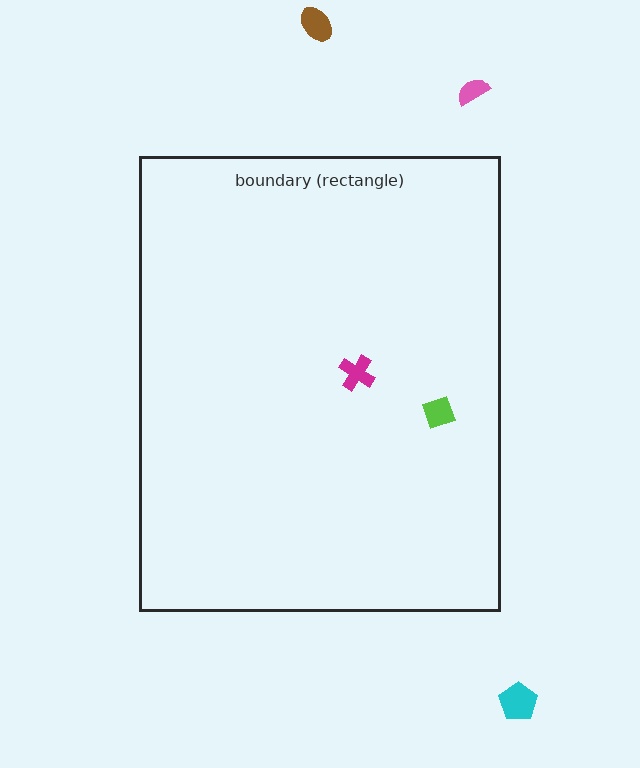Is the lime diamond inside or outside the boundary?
Inside.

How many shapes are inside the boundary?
2 inside, 3 outside.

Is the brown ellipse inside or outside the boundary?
Outside.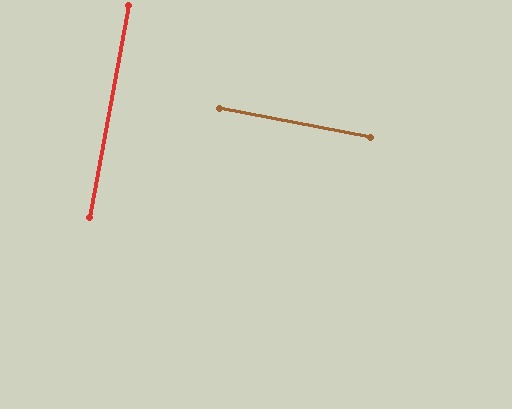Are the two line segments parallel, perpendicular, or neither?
Perpendicular — they meet at approximately 90°.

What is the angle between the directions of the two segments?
Approximately 90 degrees.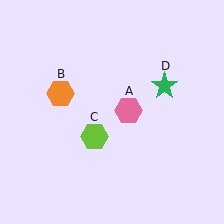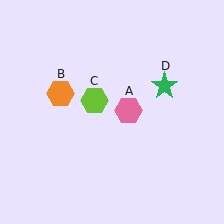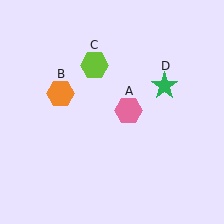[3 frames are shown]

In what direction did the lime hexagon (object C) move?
The lime hexagon (object C) moved up.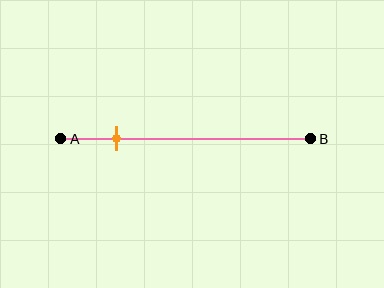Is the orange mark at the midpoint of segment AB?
No, the mark is at about 20% from A, not at the 50% midpoint.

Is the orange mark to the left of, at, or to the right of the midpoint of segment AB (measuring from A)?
The orange mark is to the left of the midpoint of segment AB.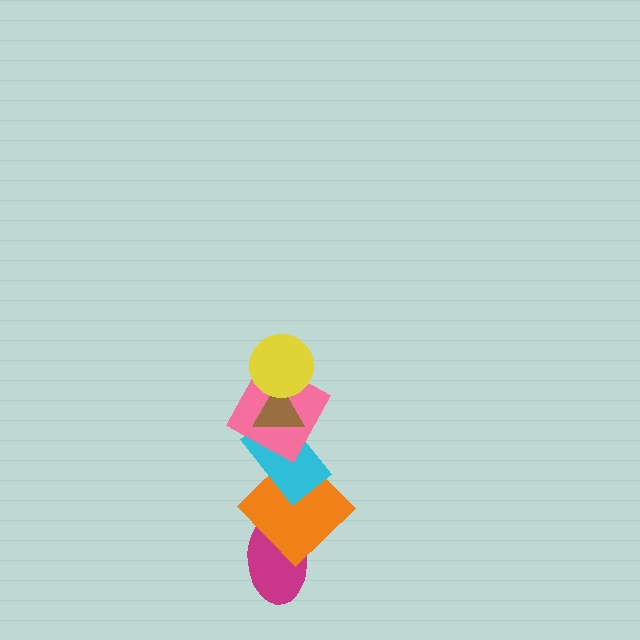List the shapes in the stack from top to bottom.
From top to bottom: the yellow circle, the brown triangle, the pink square, the cyan rectangle, the orange diamond, the magenta ellipse.